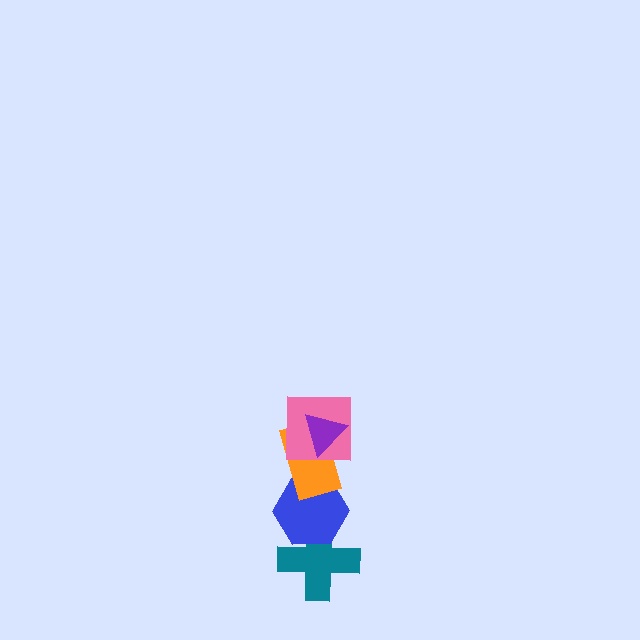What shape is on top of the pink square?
The purple triangle is on top of the pink square.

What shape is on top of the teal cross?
The blue hexagon is on top of the teal cross.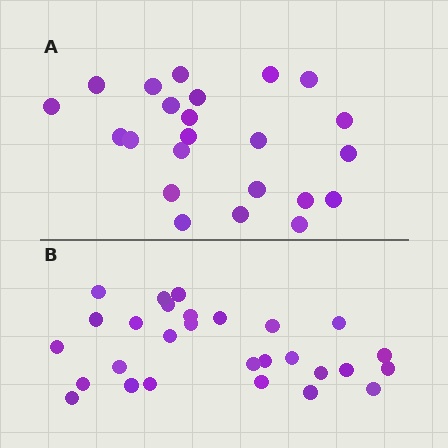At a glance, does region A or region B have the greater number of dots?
Region B (the bottom region) has more dots.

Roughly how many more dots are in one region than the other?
Region B has about 5 more dots than region A.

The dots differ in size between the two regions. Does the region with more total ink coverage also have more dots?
No. Region A has more total ink coverage because its dots are larger, but region B actually contains more individual dots. Total area can be misleading — the number of items is what matters here.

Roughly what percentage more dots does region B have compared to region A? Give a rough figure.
About 20% more.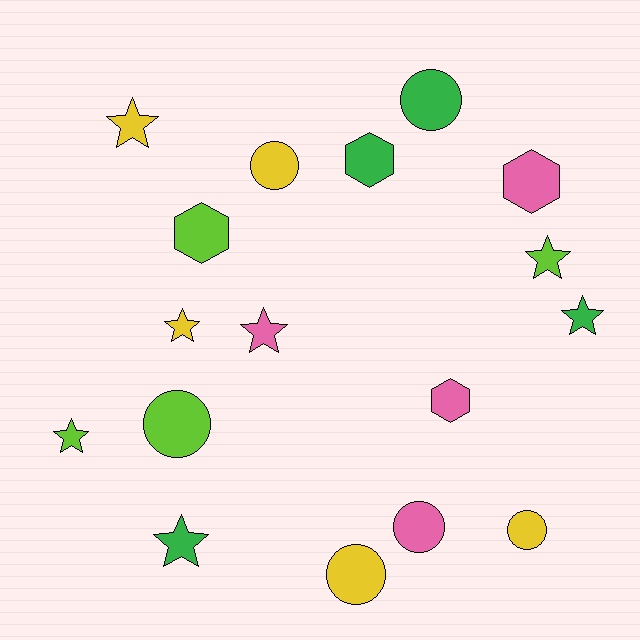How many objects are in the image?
There are 17 objects.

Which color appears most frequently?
Yellow, with 5 objects.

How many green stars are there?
There are 2 green stars.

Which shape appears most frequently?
Star, with 7 objects.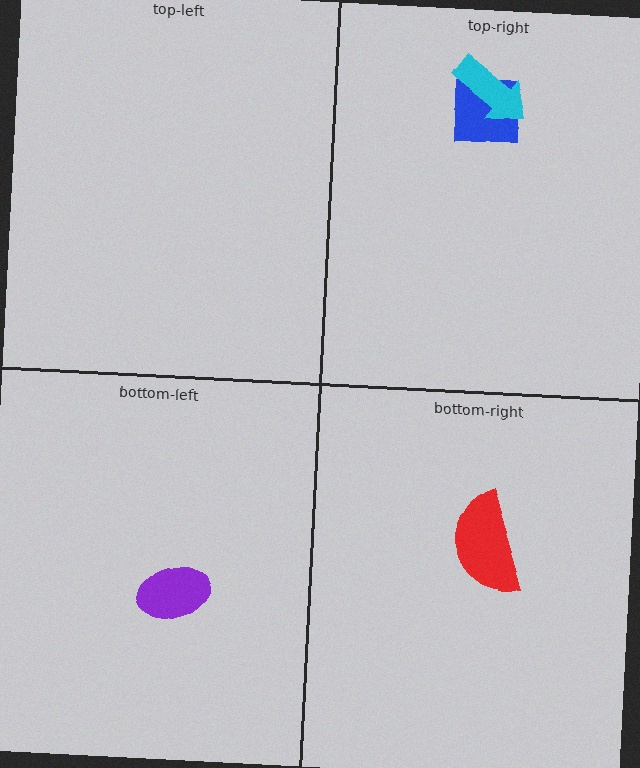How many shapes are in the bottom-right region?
1.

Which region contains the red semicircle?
The bottom-right region.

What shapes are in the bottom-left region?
The purple ellipse.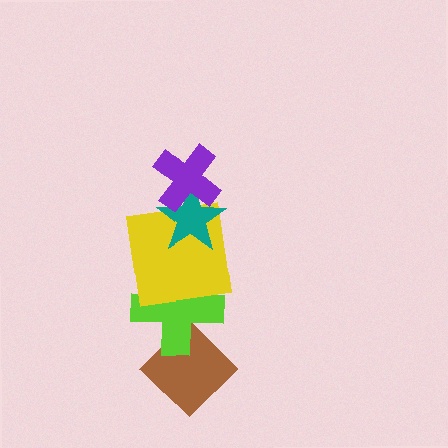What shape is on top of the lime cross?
The yellow square is on top of the lime cross.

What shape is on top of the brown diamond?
The lime cross is on top of the brown diamond.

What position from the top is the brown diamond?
The brown diamond is 5th from the top.